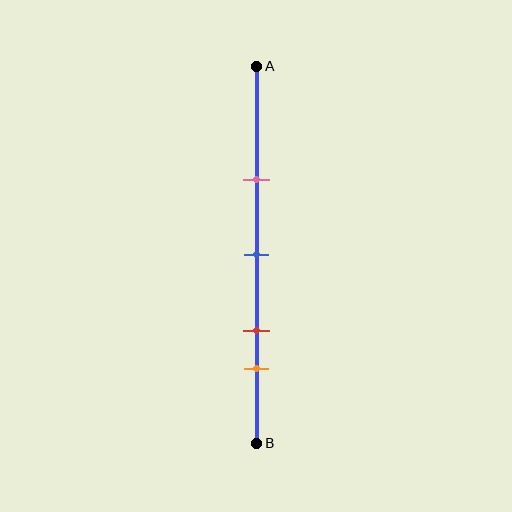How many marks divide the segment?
There are 4 marks dividing the segment.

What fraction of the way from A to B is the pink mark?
The pink mark is approximately 30% (0.3) of the way from A to B.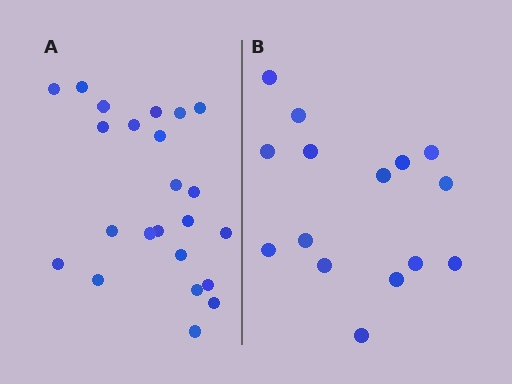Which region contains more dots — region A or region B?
Region A (the left region) has more dots.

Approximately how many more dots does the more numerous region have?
Region A has roughly 8 or so more dots than region B.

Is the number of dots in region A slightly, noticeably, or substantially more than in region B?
Region A has substantially more. The ratio is roughly 1.5 to 1.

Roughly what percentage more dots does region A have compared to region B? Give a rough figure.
About 55% more.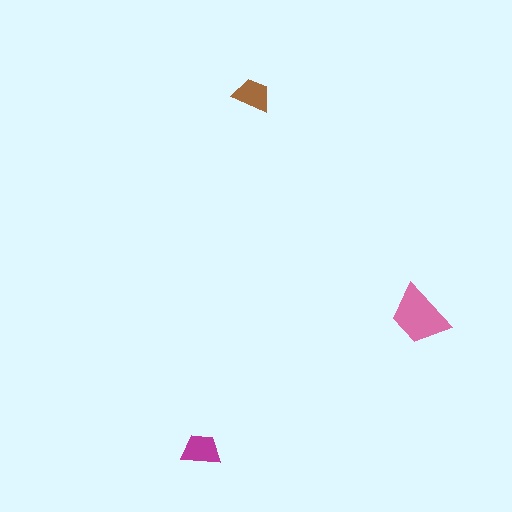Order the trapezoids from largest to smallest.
the pink one, the magenta one, the brown one.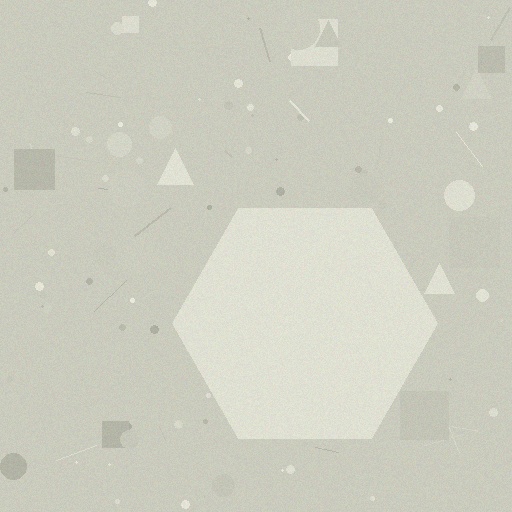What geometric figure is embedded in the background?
A hexagon is embedded in the background.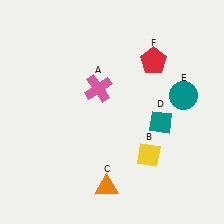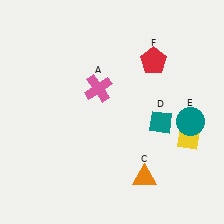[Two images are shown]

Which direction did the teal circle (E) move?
The teal circle (E) moved down.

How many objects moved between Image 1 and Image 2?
3 objects moved between the two images.